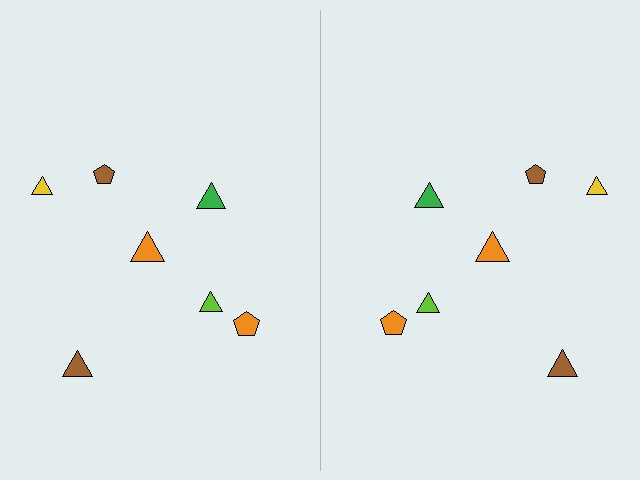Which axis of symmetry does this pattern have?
The pattern has a vertical axis of symmetry running through the center of the image.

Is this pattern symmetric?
Yes, this pattern has bilateral (reflection) symmetry.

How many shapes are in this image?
There are 14 shapes in this image.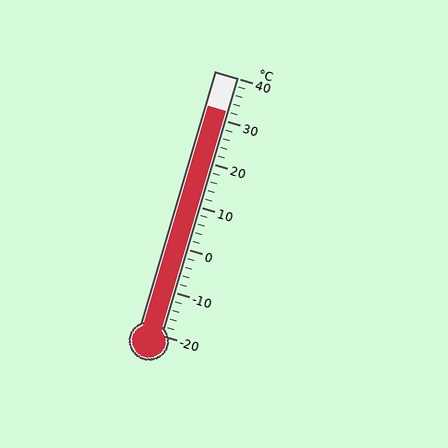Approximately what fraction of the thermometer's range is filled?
The thermometer is filled to approximately 85% of its range.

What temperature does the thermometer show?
The thermometer shows approximately 32°C.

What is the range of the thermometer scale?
The thermometer scale ranges from -20°C to 40°C.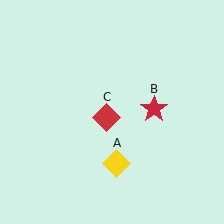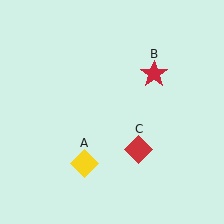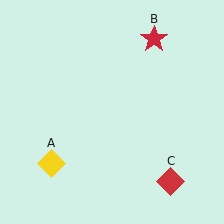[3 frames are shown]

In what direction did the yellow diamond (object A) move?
The yellow diamond (object A) moved left.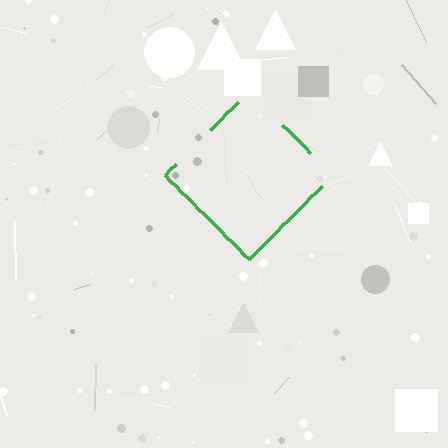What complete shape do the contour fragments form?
The contour fragments form a diamond.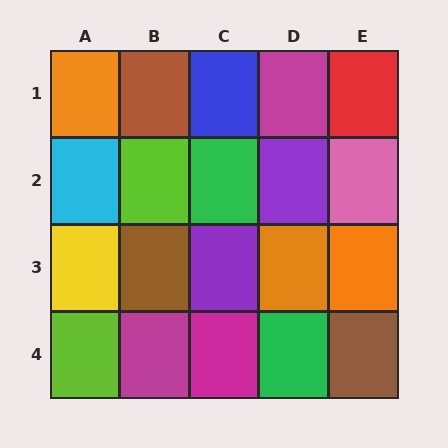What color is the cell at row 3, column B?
Brown.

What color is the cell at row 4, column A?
Lime.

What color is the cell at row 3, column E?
Orange.